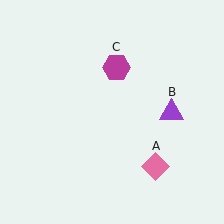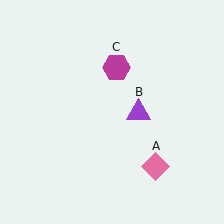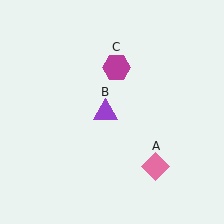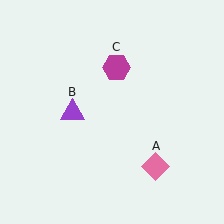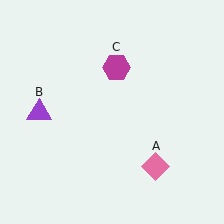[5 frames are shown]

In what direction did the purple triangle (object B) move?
The purple triangle (object B) moved left.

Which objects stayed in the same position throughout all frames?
Pink diamond (object A) and magenta hexagon (object C) remained stationary.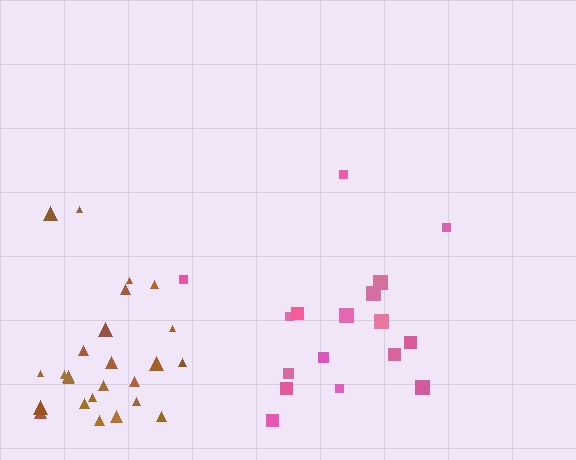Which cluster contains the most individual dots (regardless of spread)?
Brown (25).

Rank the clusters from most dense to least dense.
brown, pink.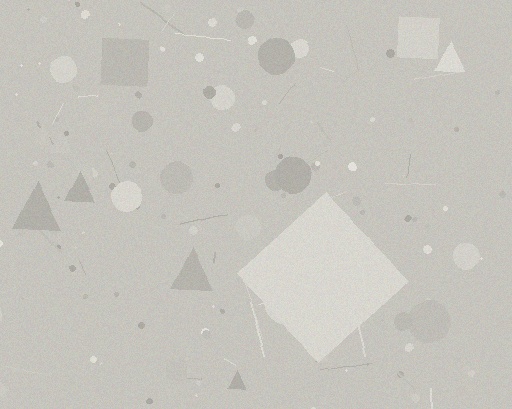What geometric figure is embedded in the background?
A diamond is embedded in the background.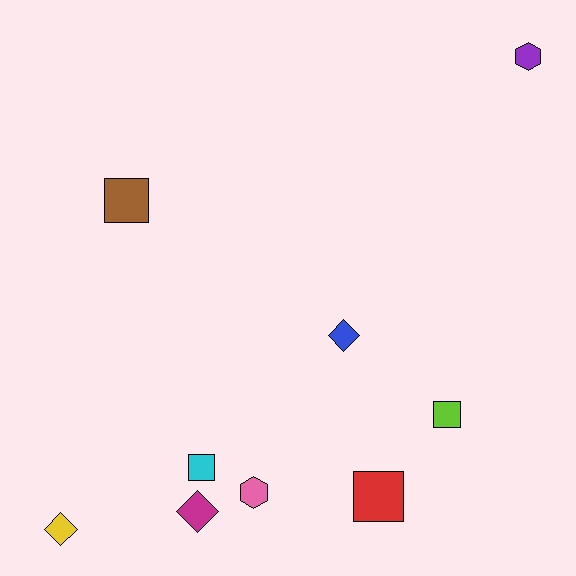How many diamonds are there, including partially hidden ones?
There are 3 diamonds.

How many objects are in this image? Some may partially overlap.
There are 9 objects.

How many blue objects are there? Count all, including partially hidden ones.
There is 1 blue object.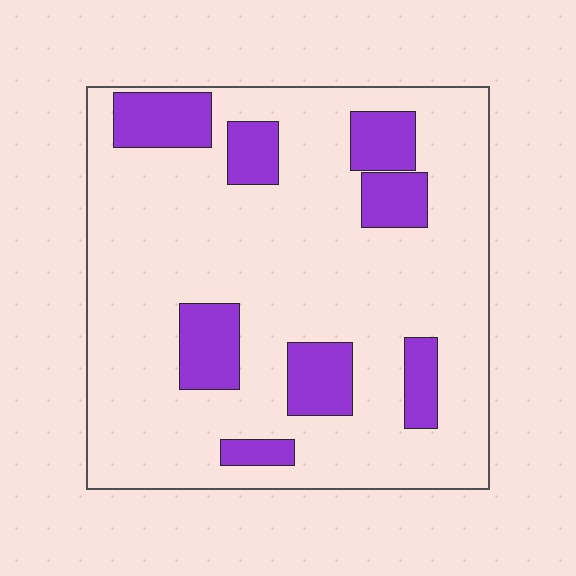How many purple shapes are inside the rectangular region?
8.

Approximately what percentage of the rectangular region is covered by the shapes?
Approximately 20%.